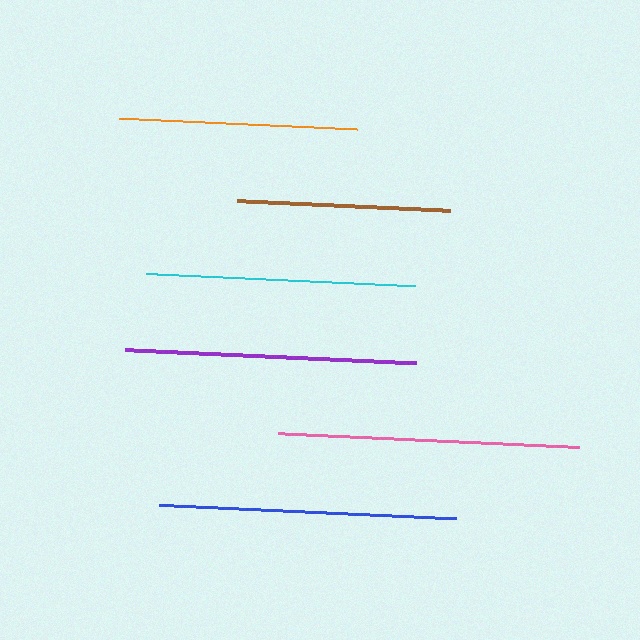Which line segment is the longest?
The pink line is the longest at approximately 303 pixels.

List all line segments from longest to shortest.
From longest to shortest: pink, blue, purple, cyan, orange, brown.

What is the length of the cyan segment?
The cyan segment is approximately 269 pixels long.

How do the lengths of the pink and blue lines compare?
The pink and blue lines are approximately the same length.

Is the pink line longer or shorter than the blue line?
The pink line is longer than the blue line.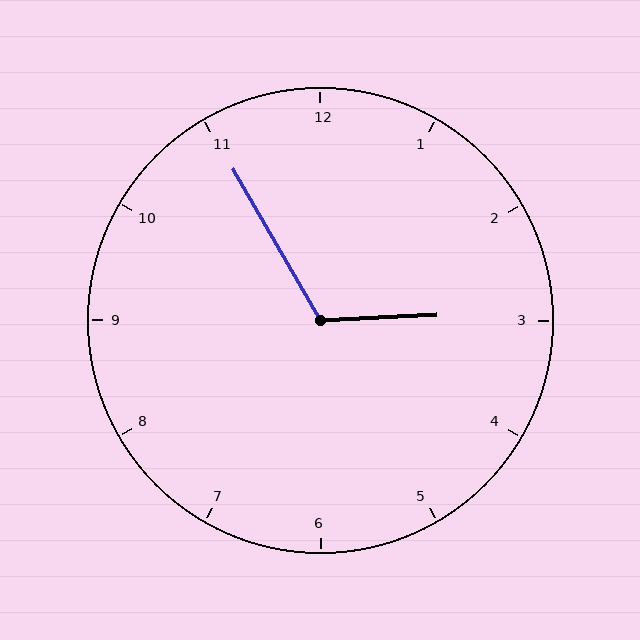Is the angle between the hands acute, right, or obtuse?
It is obtuse.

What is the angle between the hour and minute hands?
Approximately 118 degrees.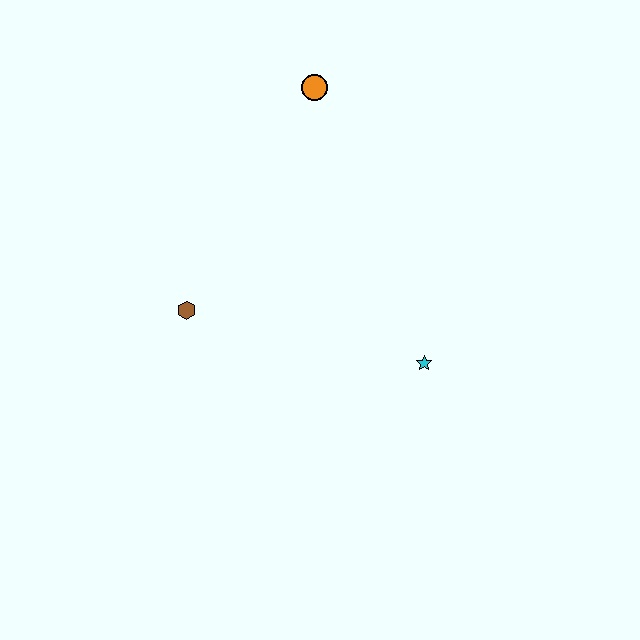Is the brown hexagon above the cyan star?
Yes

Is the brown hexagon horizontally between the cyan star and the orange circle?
No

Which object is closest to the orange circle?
The brown hexagon is closest to the orange circle.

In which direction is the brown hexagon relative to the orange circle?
The brown hexagon is below the orange circle.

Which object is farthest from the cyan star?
The orange circle is farthest from the cyan star.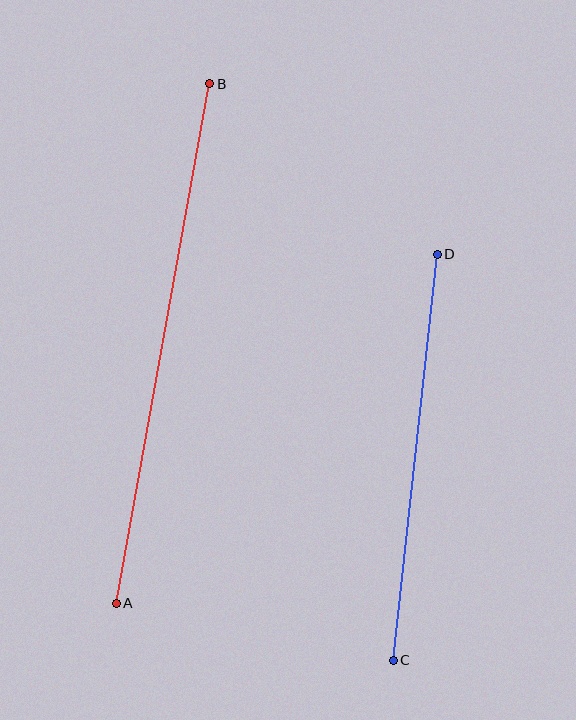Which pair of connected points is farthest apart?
Points A and B are farthest apart.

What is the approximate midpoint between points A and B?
The midpoint is at approximately (163, 343) pixels.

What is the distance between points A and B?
The distance is approximately 528 pixels.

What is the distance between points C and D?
The distance is approximately 408 pixels.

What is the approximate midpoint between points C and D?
The midpoint is at approximately (415, 457) pixels.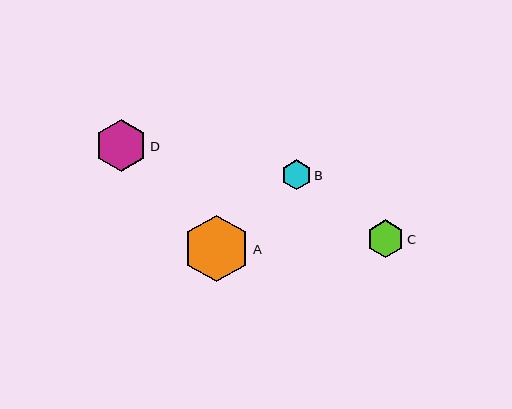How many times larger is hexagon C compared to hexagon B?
Hexagon C is approximately 1.3 times the size of hexagon B.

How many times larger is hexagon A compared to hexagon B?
Hexagon A is approximately 2.2 times the size of hexagon B.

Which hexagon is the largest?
Hexagon A is the largest with a size of approximately 66 pixels.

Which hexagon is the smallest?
Hexagon B is the smallest with a size of approximately 30 pixels.